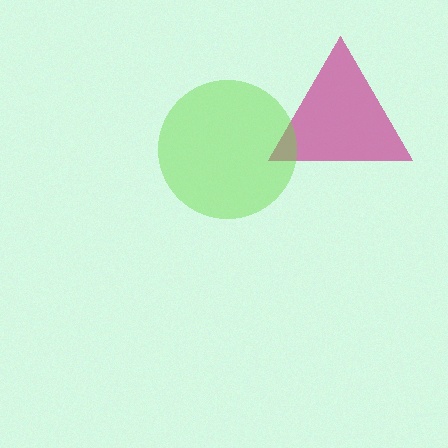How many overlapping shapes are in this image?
There are 2 overlapping shapes in the image.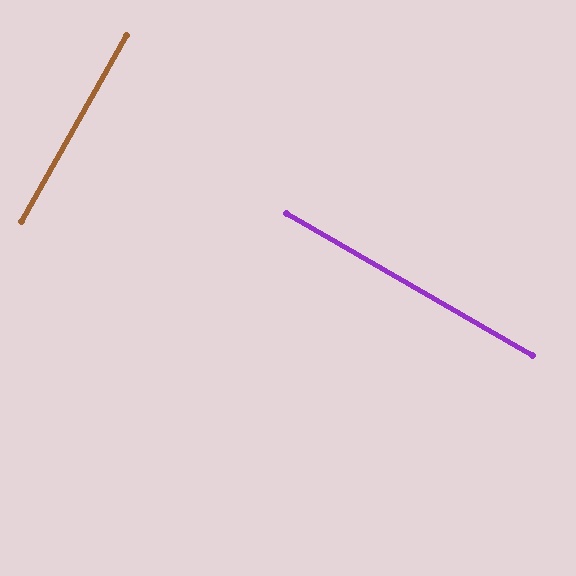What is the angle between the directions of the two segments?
Approximately 90 degrees.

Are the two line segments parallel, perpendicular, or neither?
Perpendicular — they meet at approximately 90°.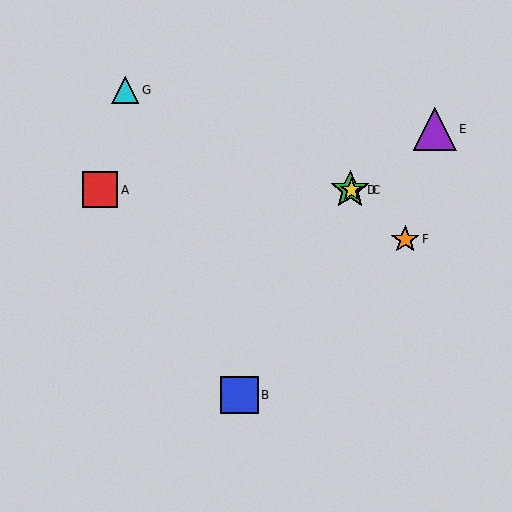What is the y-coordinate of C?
Object C is at y≈190.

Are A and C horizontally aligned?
Yes, both are at y≈190.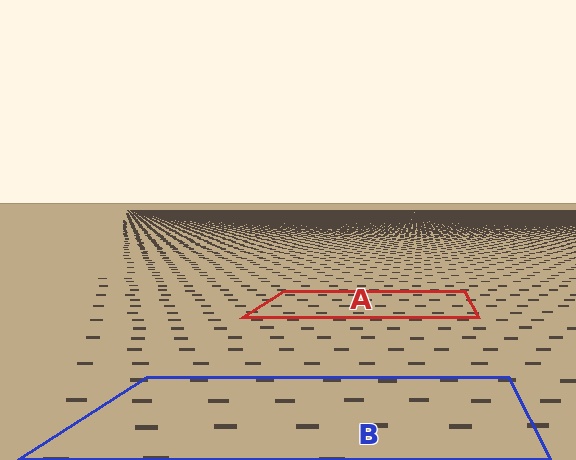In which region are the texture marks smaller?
The texture marks are smaller in region A, because it is farther away.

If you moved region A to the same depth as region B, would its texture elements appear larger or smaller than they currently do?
They would appear larger. At a closer depth, the same texture elements are projected at a bigger on-screen size.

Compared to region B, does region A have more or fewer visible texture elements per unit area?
Region A has more texture elements per unit area — they are packed more densely because it is farther away.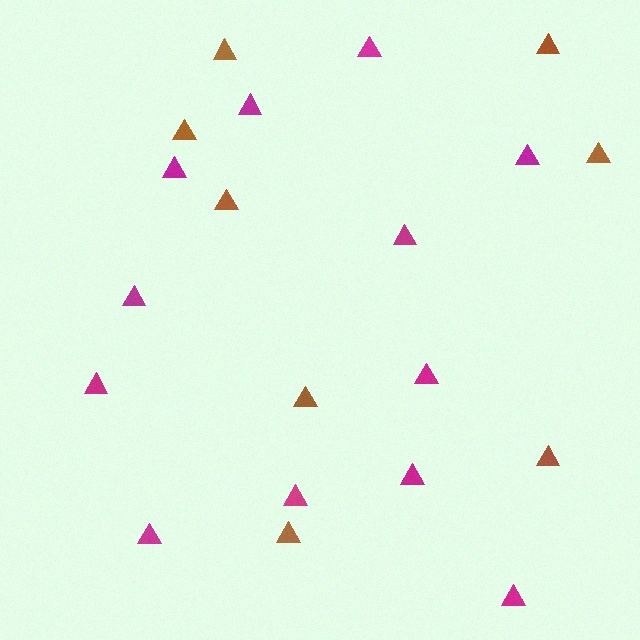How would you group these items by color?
There are 2 groups: one group of brown triangles (8) and one group of magenta triangles (12).